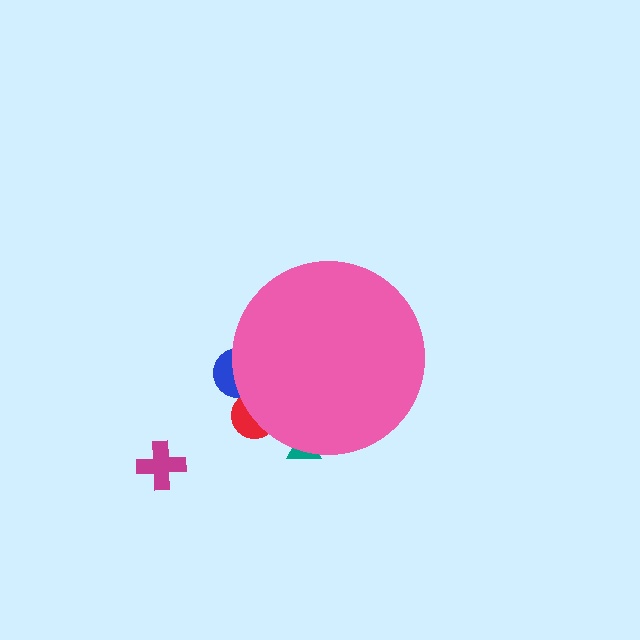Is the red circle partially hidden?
Yes, the red circle is partially hidden behind the pink circle.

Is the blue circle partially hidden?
Yes, the blue circle is partially hidden behind the pink circle.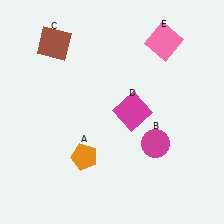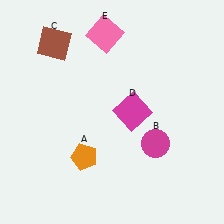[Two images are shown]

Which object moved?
The pink square (E) moved left.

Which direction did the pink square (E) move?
The pink square (E) moved left.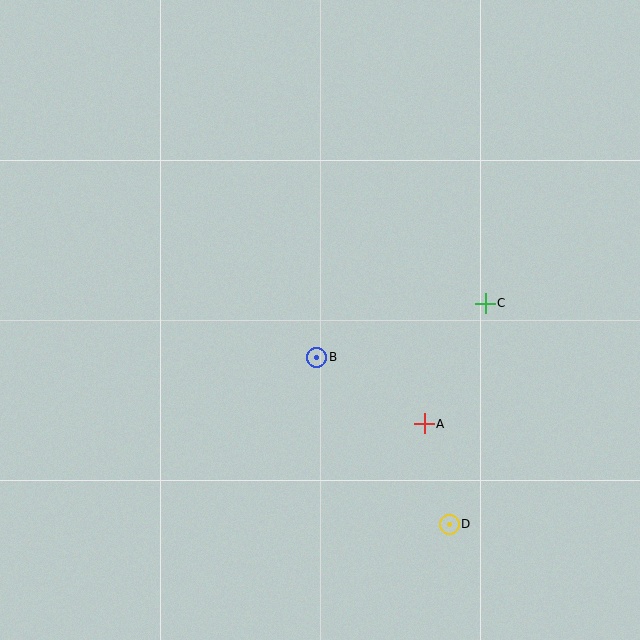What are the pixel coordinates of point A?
Point A is at (424, 424).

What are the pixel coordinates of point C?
Point C is at (485, 303).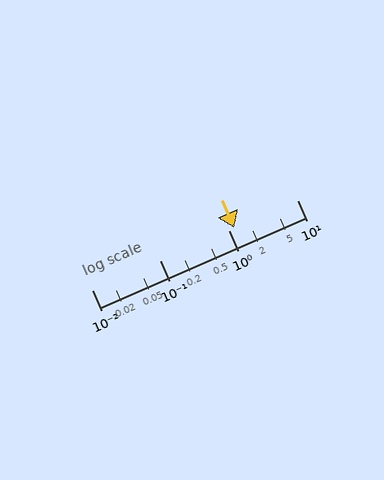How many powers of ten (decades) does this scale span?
The scale spans 3 decades, from 0.01 to 10.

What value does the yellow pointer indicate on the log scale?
The pointer indicates approximately 1.2.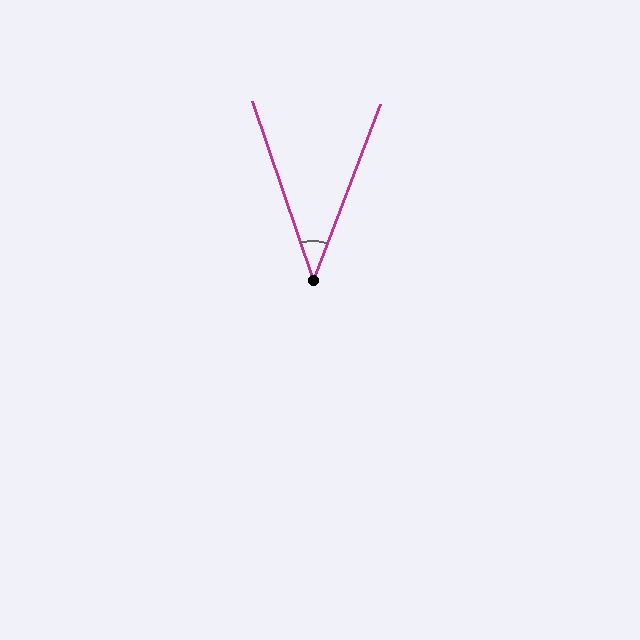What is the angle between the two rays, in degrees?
Approximately 40 degrees.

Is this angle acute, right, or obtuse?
It is acute.